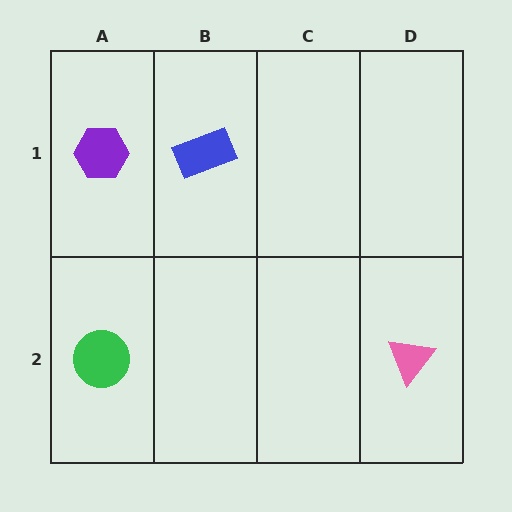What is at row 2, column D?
A pink triangle.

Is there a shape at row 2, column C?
No, that cell is empty.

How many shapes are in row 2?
2 shapes.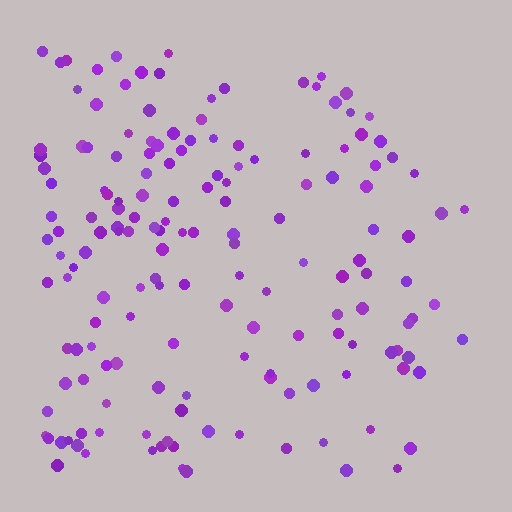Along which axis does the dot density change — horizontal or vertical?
Horizontal.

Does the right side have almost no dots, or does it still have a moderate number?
Still a moderate number, just noticeably fewer than the left.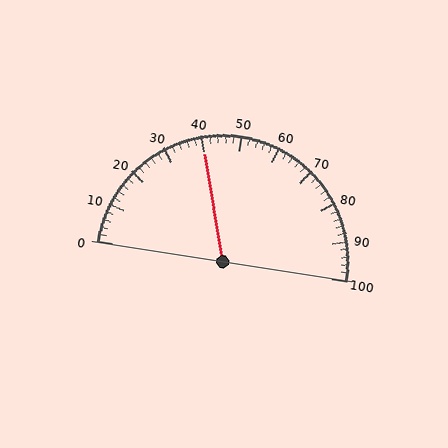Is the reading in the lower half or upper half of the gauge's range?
The reading is in the lower half of the range (0 to 100).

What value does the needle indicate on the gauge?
The needle indicates approximately 40.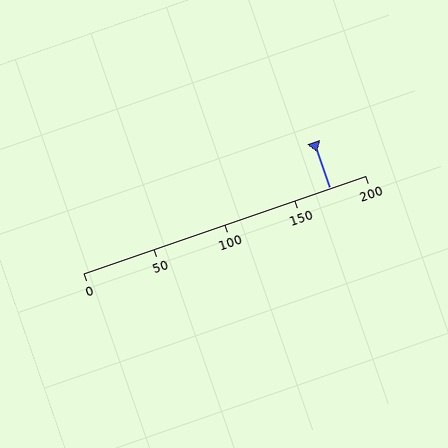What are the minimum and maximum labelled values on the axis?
The axis runs from 0 to 200.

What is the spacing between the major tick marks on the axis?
The major ticks are spaced 50 apart.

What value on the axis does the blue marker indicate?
The marker indicates approximately 175.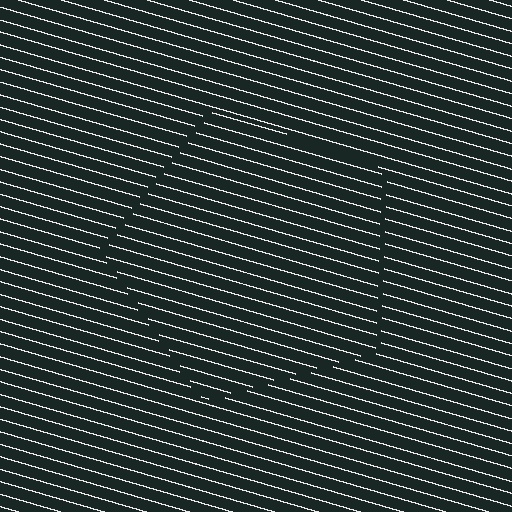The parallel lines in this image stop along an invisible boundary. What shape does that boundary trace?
An illusory pentagon. The interior of the shape contains the same grating, shifted by half a period — the contour is defined by the phase discontinuity where line-ends from the inner and outer gratings abut.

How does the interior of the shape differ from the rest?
The interior of the shape contains the same grating, shifted by half a period — the contour is defined by the phase discontinuity where line-ends from the inner and outer gratings abut.